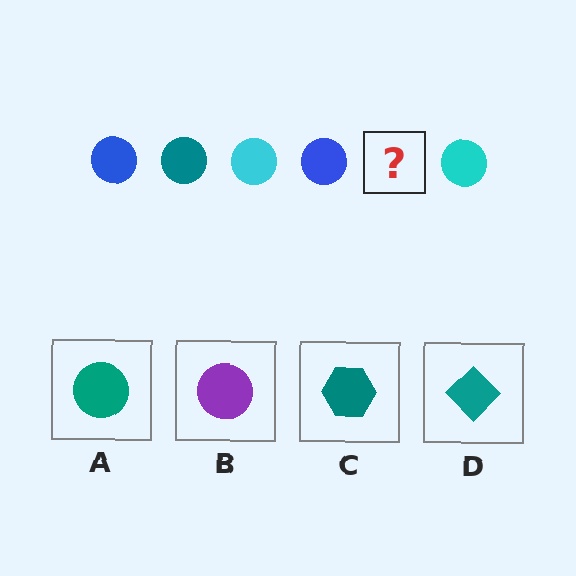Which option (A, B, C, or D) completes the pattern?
A.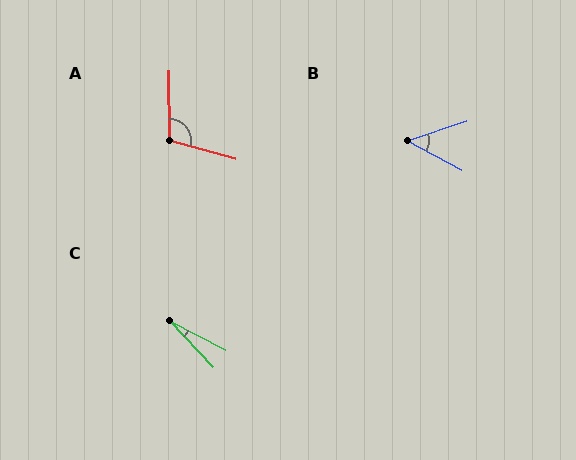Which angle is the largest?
A, at approximately 106 degrees.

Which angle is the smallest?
C, at approximately 20 degrees.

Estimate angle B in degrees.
Approximately 47 degrees.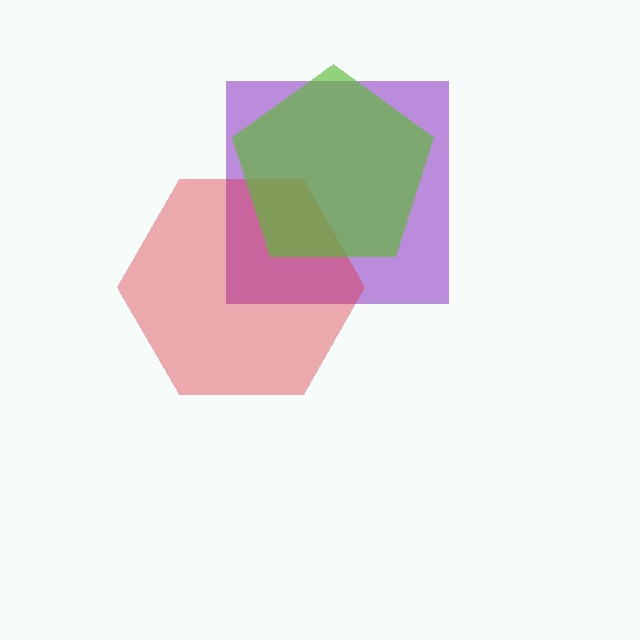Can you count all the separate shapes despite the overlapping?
Yes, there are 3 separate shapes.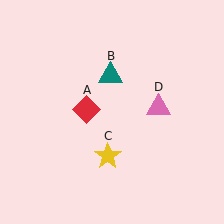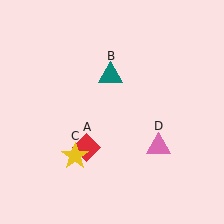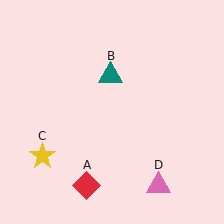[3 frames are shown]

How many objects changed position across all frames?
3 objects changed position: red diamond (object A), yellow star (object C), pink triangle (object D).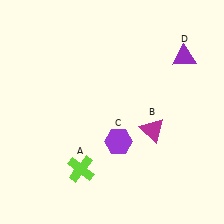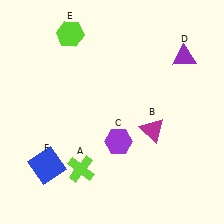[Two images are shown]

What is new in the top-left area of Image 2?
A lime hexagon (E) was added in the top-left area of Image 2.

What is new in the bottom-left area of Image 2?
A blue square (F) was added in the bottom-left area of Image 2.